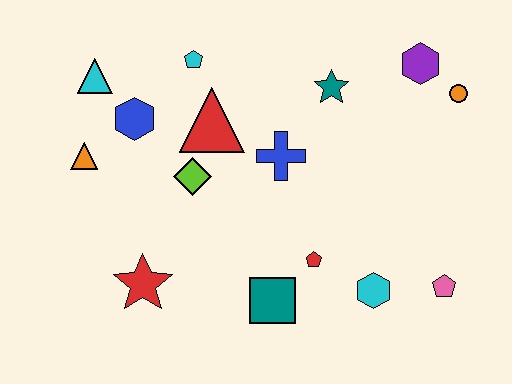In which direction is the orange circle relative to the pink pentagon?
The orange circle is above the pink pentagon.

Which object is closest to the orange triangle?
The blue hexagon is closest to the orange triangle.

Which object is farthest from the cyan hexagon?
The cyan triangle is farthest from the cyan hexagon.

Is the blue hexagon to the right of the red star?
No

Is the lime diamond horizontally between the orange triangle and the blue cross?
Yes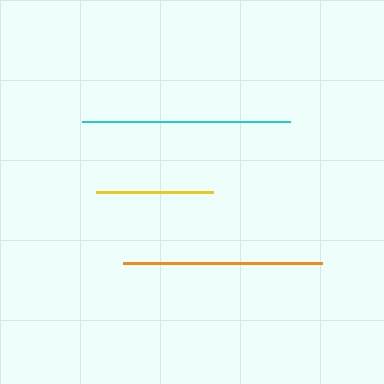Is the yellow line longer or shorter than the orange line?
The orange line is longer than the yellow line.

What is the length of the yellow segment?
The yellow segment is approximately 118 pixels long.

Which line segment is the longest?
The cyan line is the longest at approximately 208 pixels.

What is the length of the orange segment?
The orange segment is approximately 198 pixels long.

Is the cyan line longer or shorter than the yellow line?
The cyan line is longer than the yellow line.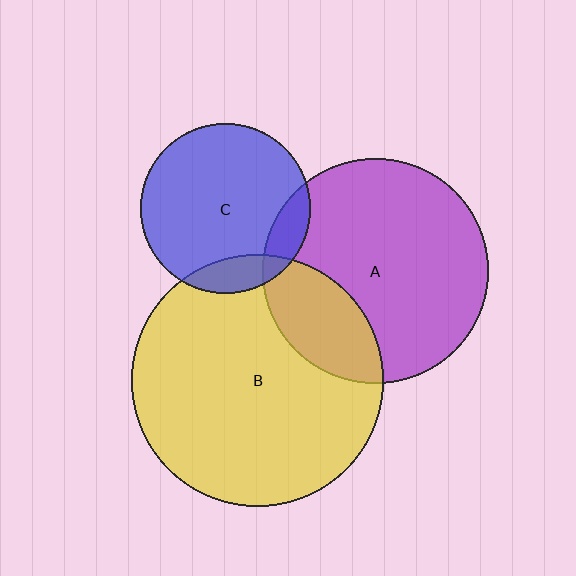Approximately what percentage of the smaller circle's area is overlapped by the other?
Approximately 25%.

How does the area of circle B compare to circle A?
Approximately 1.2 times.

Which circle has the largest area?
Circle B (yellow).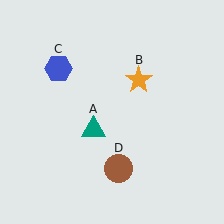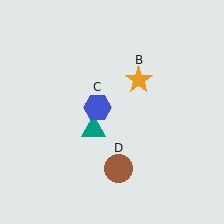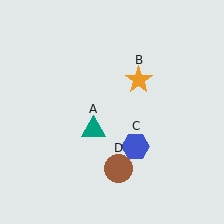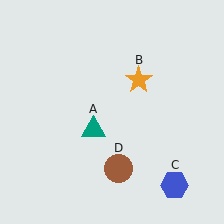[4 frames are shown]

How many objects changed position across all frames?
1 object changed position: blue hexagon (object C).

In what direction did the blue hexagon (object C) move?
The blue hexagon (object C) moved down and to the right.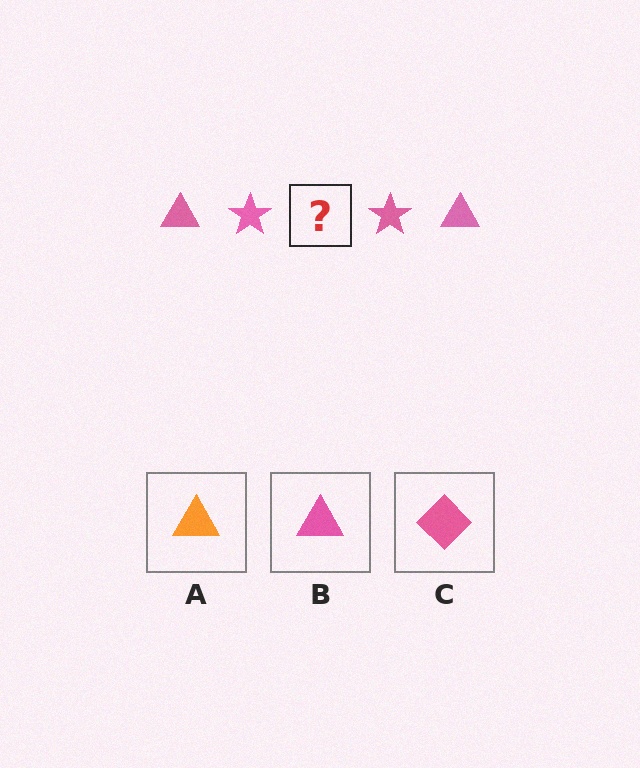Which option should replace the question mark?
Option B.